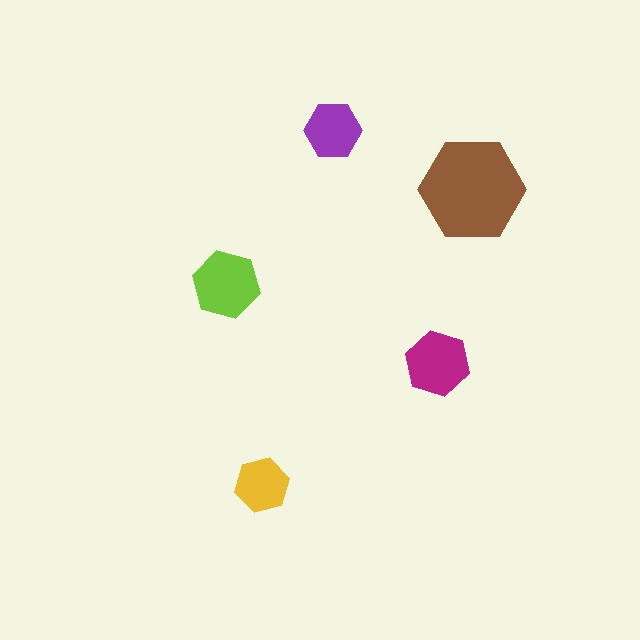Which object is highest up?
The purple hexagon is topmost.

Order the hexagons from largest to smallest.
the brown one, the lime one, the magenta one, the purple one, the yellow one.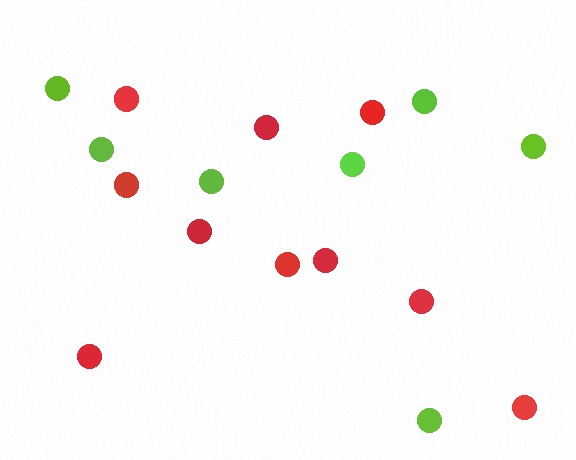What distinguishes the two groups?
There are 2 groups: one group of red circles (10) and one group of lime circles (7).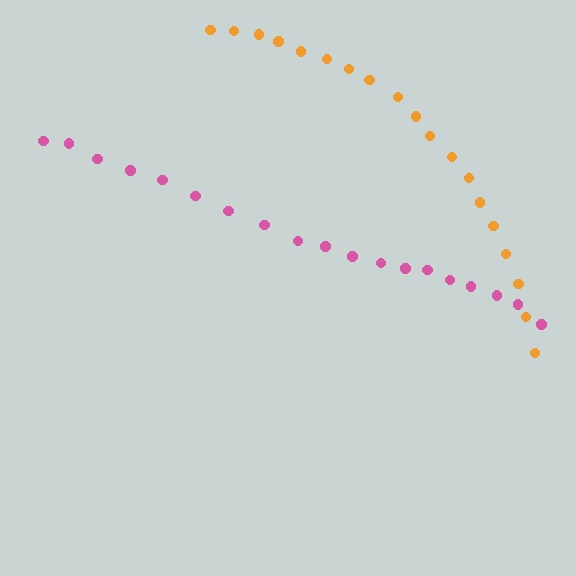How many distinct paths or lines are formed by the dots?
There are 2 distinct paths.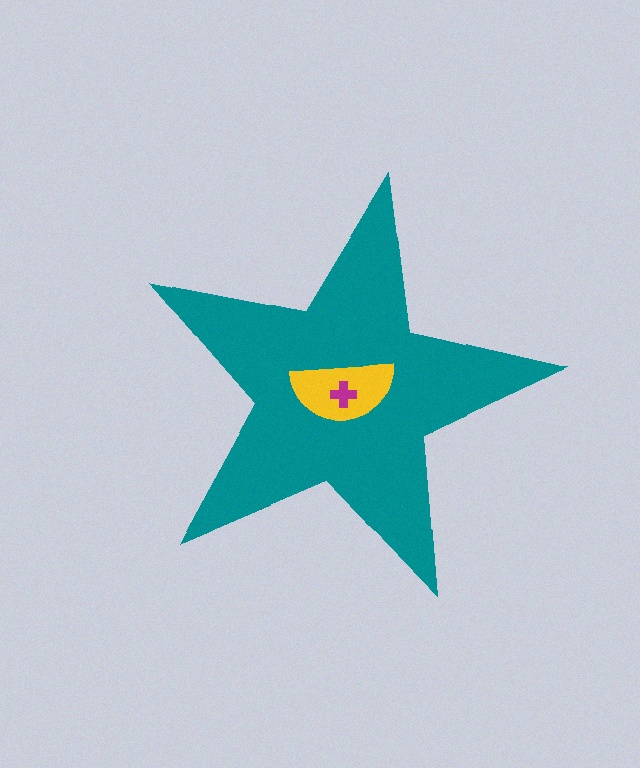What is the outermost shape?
The teal star.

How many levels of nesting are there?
3.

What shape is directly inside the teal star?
The yellow semicircle.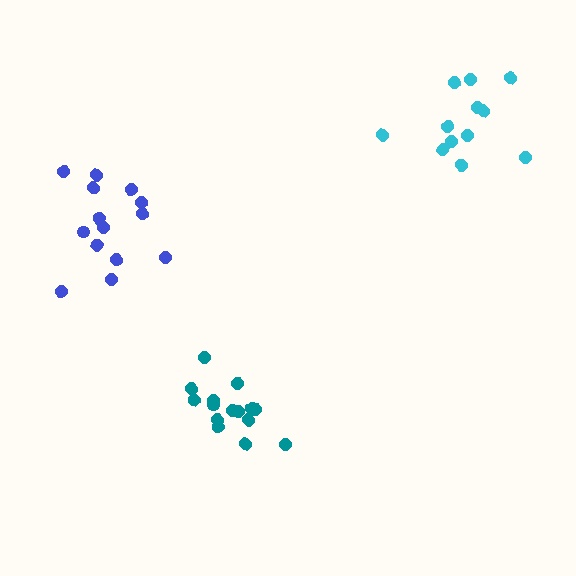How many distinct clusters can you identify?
There are 3 distinct clusters.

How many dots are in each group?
Group 1: 14 dots, Group 2: 16 dots, Group 3: 12 dots (42 total).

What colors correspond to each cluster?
The clusters are colored: blue, teal, cyan.